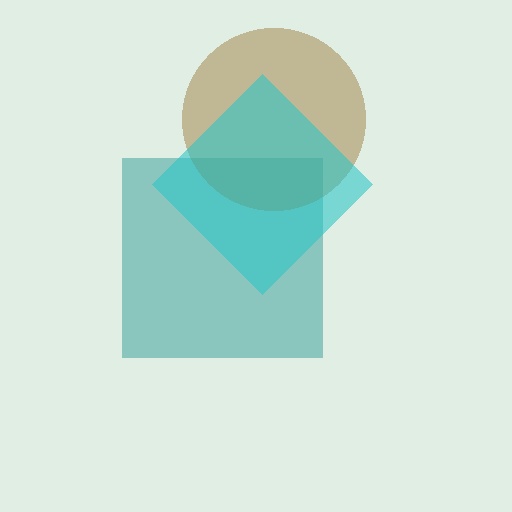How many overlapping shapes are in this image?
There are 3 overlapping shapes in the image.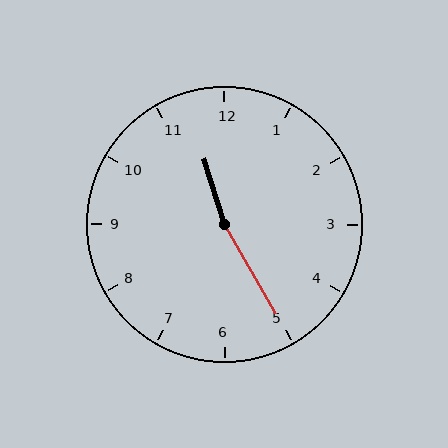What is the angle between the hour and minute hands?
Approximately 168 degrees.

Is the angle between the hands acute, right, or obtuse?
It is obtuse.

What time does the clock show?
11:25.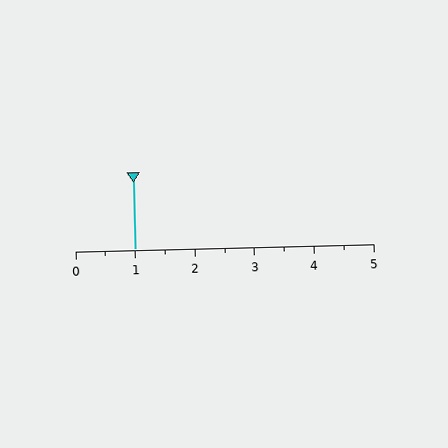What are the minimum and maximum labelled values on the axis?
The axis runs from 0 to 5.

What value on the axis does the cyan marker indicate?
The marker indicates approximately 1.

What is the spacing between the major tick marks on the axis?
The major ticks are spaced 1 apart.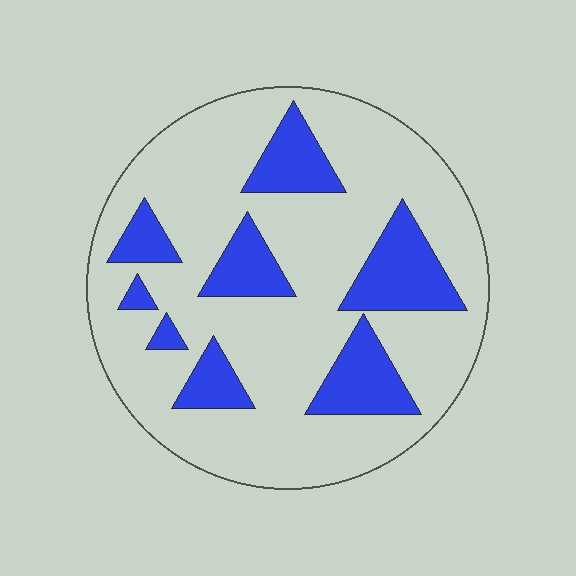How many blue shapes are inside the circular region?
8.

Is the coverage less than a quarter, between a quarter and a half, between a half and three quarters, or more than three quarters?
Less than a quarter.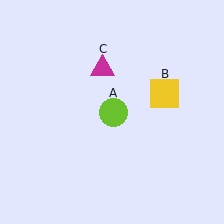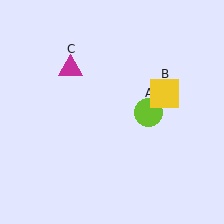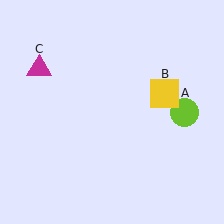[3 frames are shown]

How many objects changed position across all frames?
2 objects changed position: lime circle (object A), magenta triangle (object C).